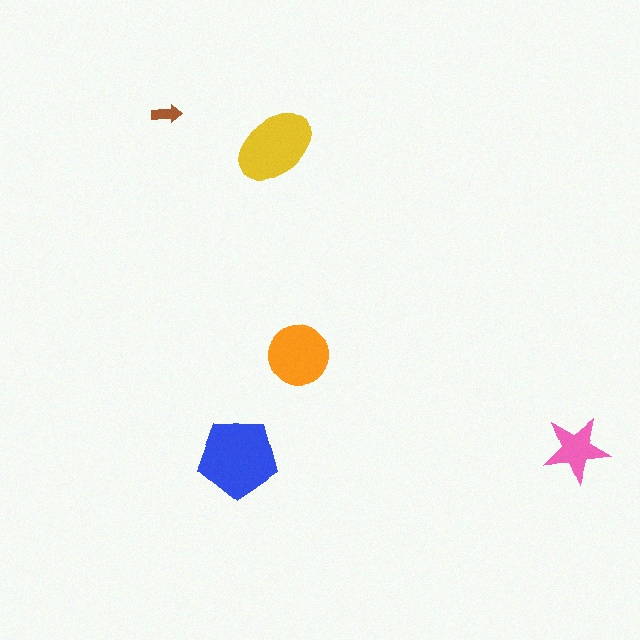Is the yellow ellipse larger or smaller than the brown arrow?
Larger.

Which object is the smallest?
The brown arrow.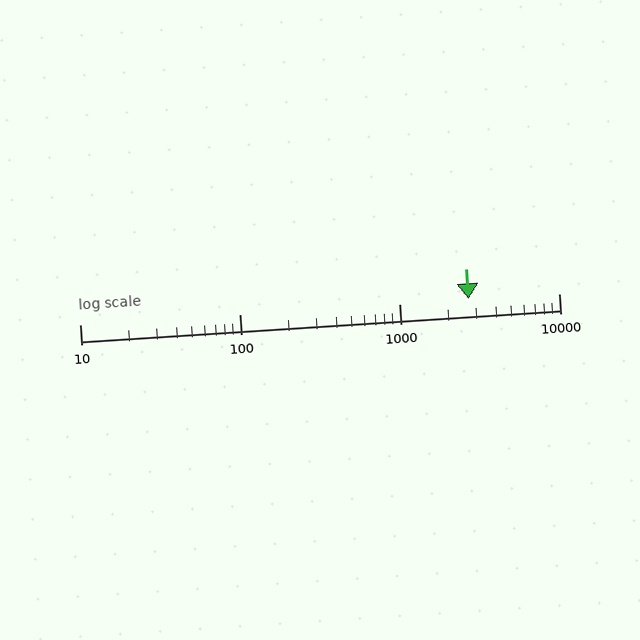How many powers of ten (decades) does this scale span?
The scale spans 3 decades, from 10 to 10000.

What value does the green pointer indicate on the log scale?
The pointer indicates approximately 2700.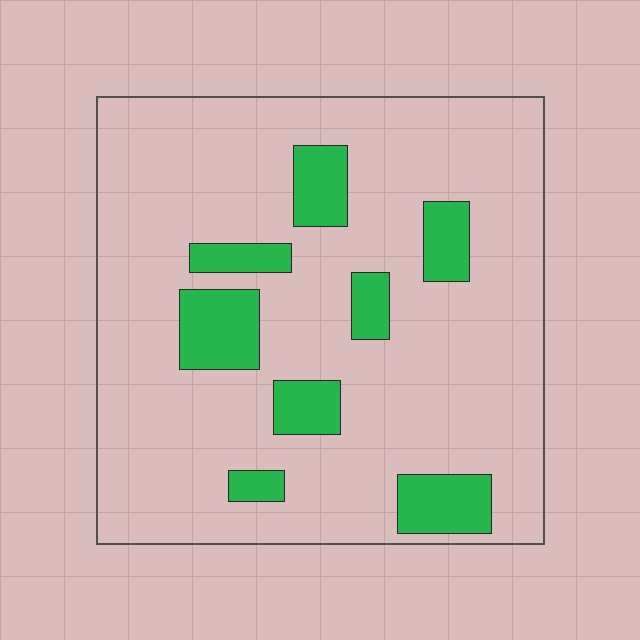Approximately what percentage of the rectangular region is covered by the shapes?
Approximately 15%.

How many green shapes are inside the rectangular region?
8.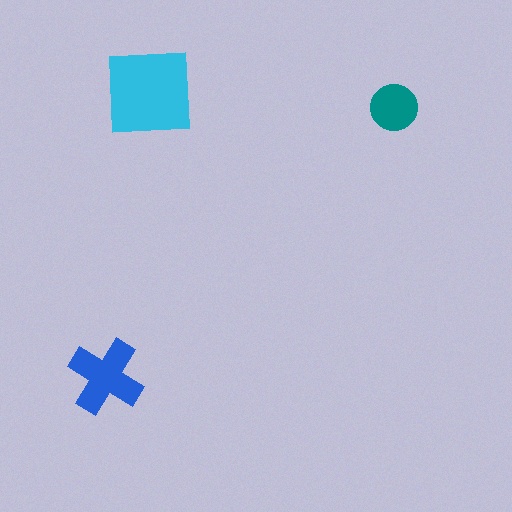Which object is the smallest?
The teal circle.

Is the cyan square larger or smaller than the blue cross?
Larger.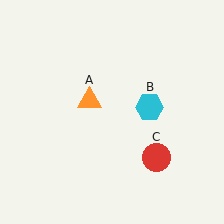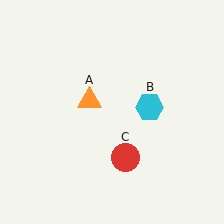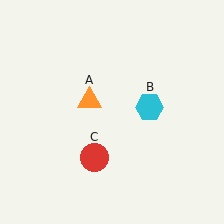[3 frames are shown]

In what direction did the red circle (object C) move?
The red circle (object C) moved left.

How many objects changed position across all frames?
1 object changed position: red circle (object C).